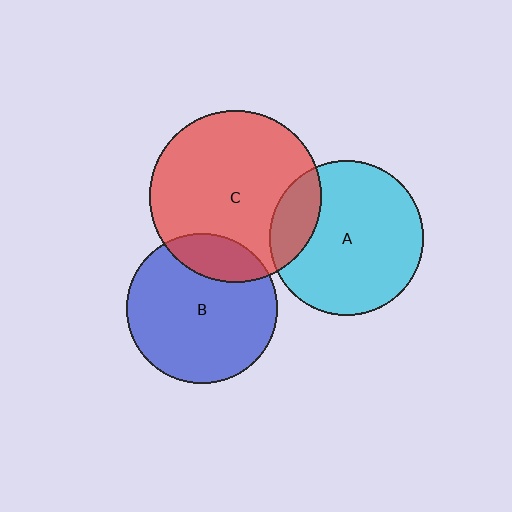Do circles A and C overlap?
Yes.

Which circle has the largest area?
Circle C (red).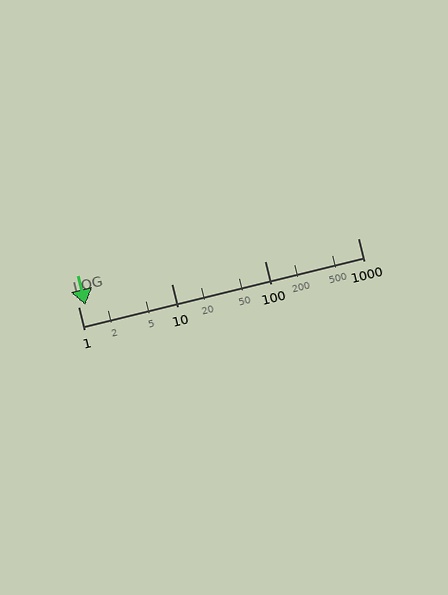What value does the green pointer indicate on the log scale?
The pointer indicates approximately 1.2.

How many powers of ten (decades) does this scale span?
The scale spans 3 decades, from 1 to 1000.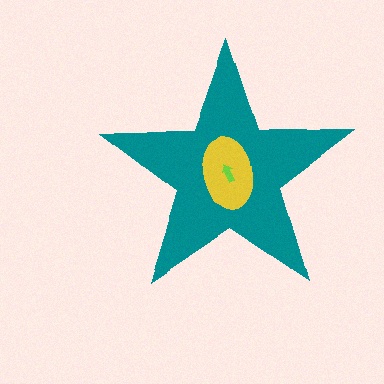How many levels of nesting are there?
3.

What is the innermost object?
The lime arrow.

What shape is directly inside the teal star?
The yellow ellipse.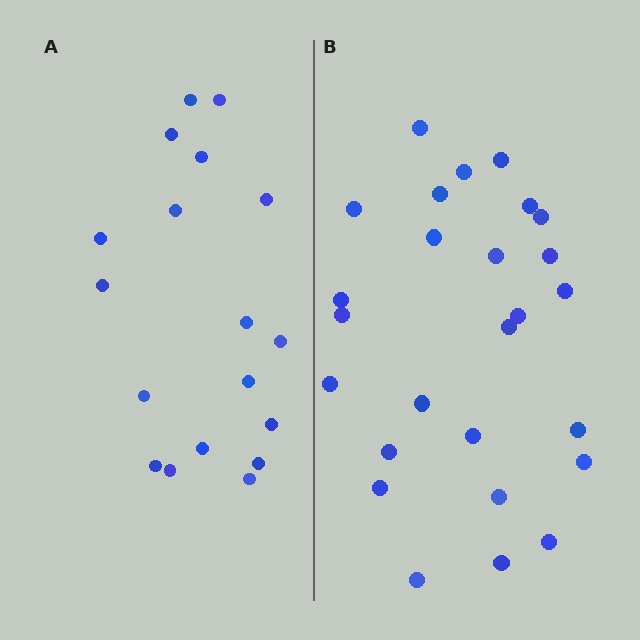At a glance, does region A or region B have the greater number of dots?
Region B (the right region) has more dots.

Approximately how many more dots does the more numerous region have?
Region B has roughly 8 or so more dots than region A.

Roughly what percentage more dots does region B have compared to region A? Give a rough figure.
About 45% more.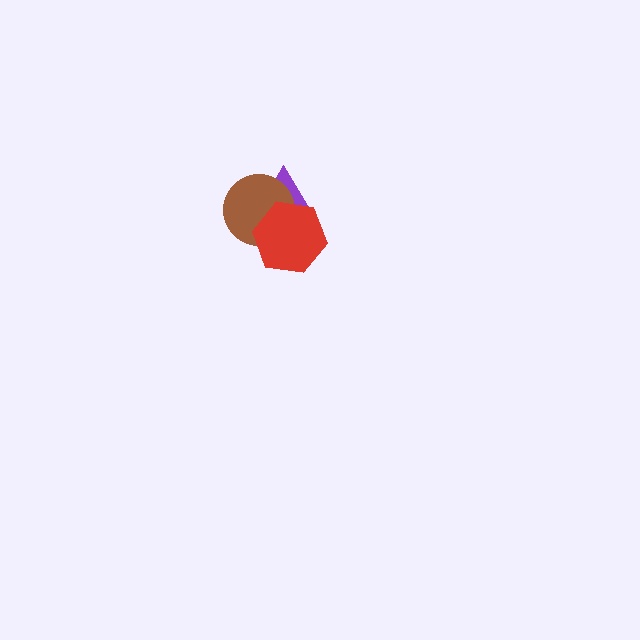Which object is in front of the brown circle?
The red hexagon is in front of the brown circle.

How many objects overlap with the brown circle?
2 objects overlap with the brown circle.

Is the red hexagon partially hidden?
No, no other shape covers it.